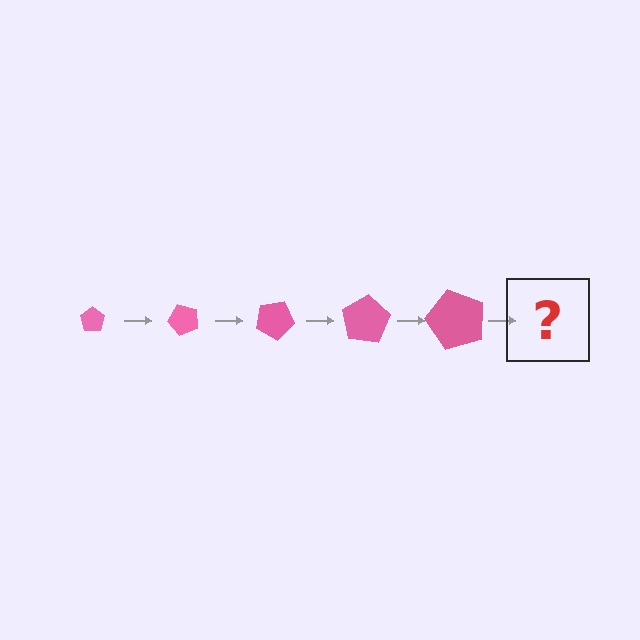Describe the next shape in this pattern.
It should be a pentagon, larger than the previous one and rotated 250 degrees from the start.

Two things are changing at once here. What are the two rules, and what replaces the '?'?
The two rules are that the pentagon grows larger each step and it rotates 50 degrees each step. The '?' should be a pentagon, larger than the previous one and rotated 250 degrees from the start.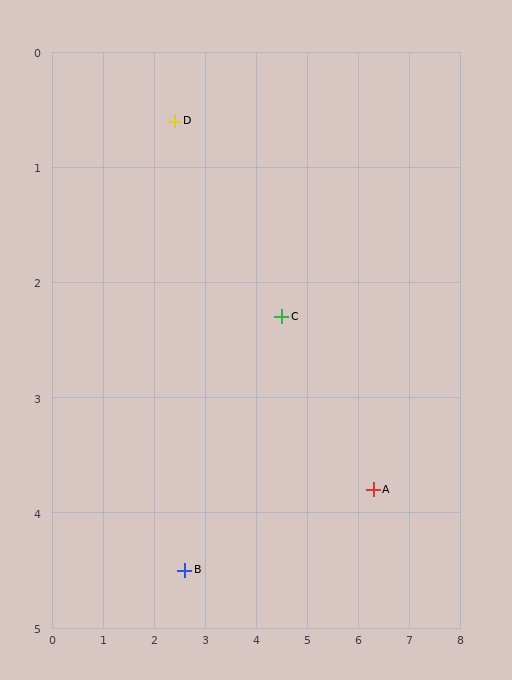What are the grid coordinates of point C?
Point C is at approximately (4.5, 2.3).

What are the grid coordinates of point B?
Point B is at approximately (2.6, 4.5).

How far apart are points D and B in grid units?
Points D and B are about 3.9 grid units apart.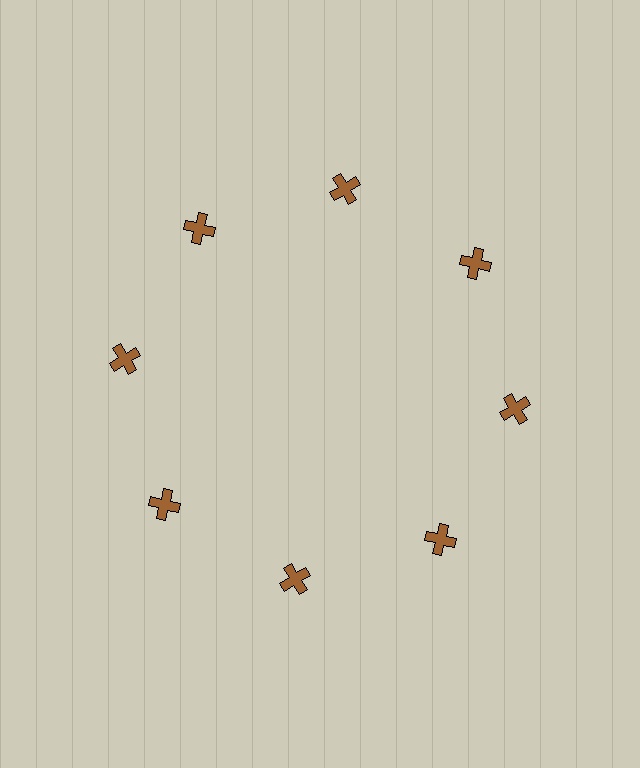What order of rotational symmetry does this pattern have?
This pattern has 8-fold rotational symmetry.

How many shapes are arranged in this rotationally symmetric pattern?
There are 8 shapes, arranged in 8 groups of 1.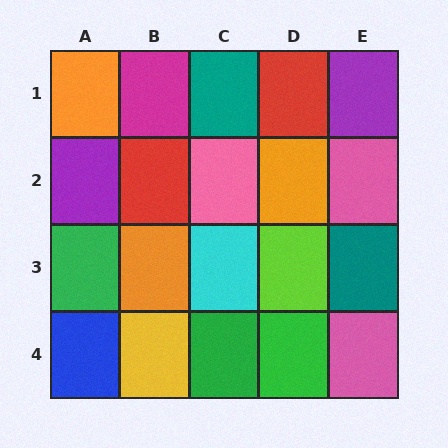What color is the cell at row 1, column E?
Purple.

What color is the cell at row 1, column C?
Teal.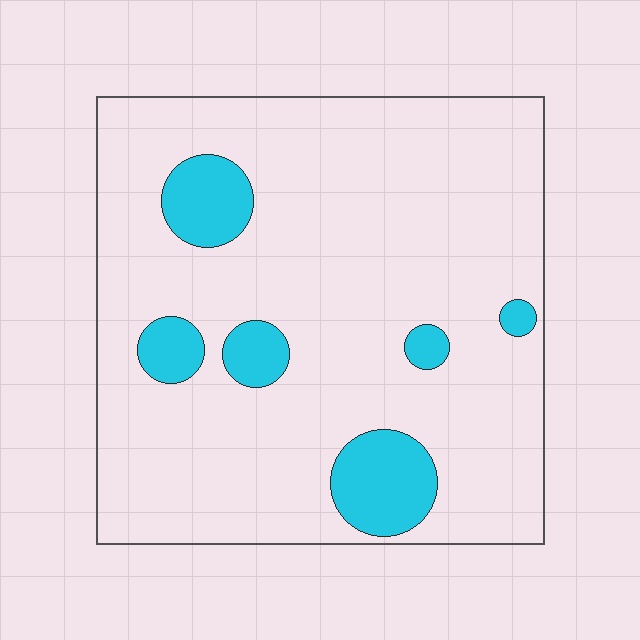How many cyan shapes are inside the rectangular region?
6.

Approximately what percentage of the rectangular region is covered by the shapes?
Approximately 15%.